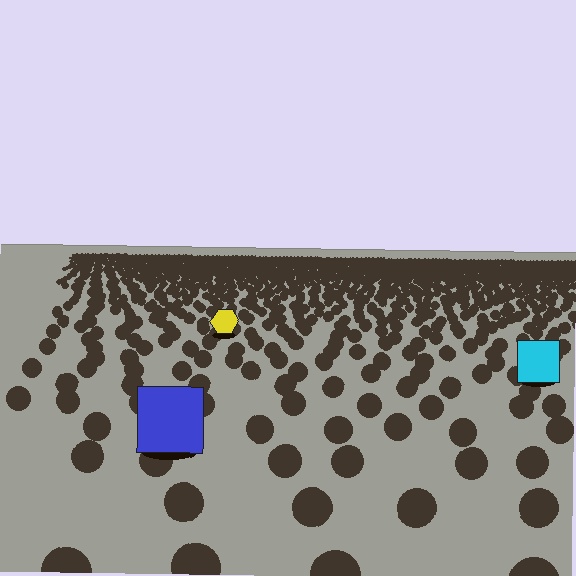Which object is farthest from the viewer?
The yellow hexagon is farthest from the viewer. It appears smaller and the ground texture around it is denser.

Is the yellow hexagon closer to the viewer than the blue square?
No. The blue square is closer — you can tell from the texture gradient: the ground texture is coarser near it.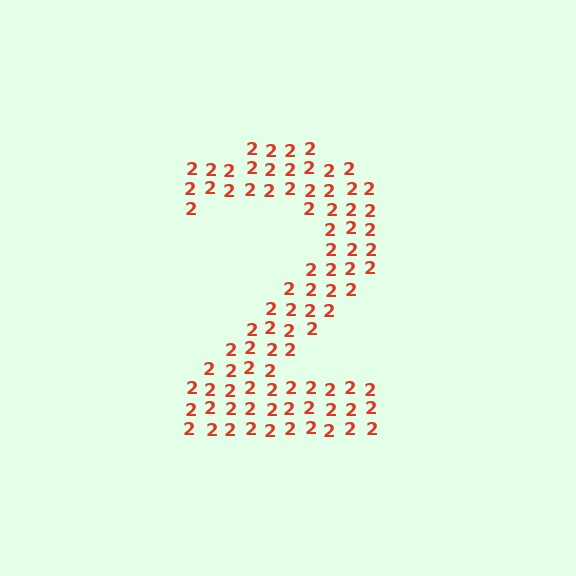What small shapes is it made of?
It is made of small digit 2's.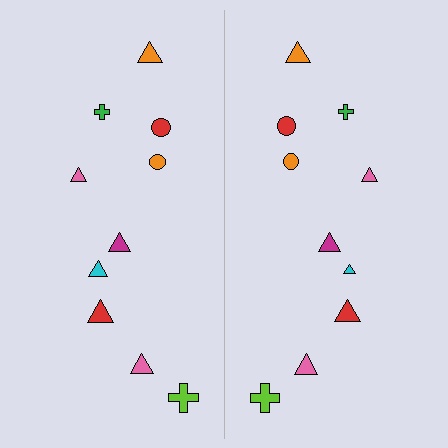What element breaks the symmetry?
The cyan triangle on the right side has a different size than its mirror counterpart.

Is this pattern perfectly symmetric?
No, the pattern is not perfectly symmetric. The cyan triangle on the right side has a different size than its mirror counterpart.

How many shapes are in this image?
There are 20 shapes in this image.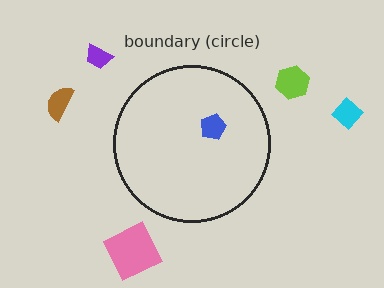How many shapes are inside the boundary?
1 inside, 5 outside.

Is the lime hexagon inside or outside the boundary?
Outside.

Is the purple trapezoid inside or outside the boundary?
Outside.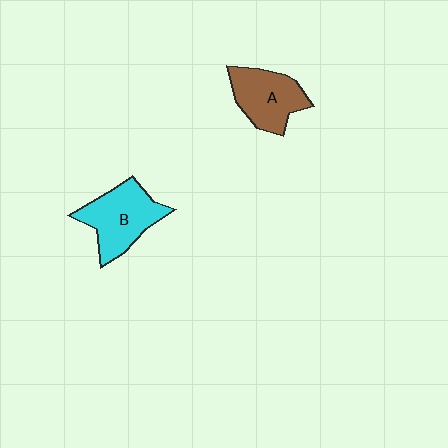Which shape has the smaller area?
Shape A (brown).